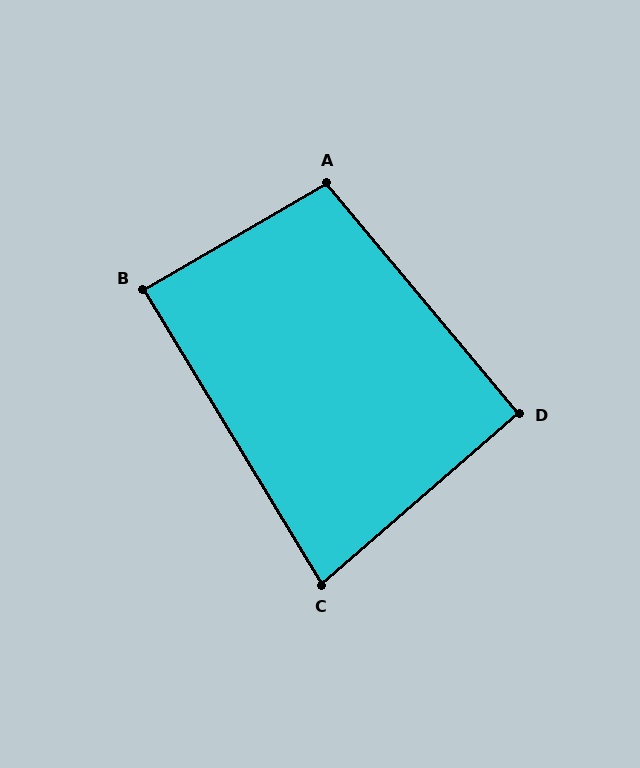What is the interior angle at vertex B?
Approximately 89 degrees (approximately right).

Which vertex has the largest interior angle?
A, at approximately 100 degrees.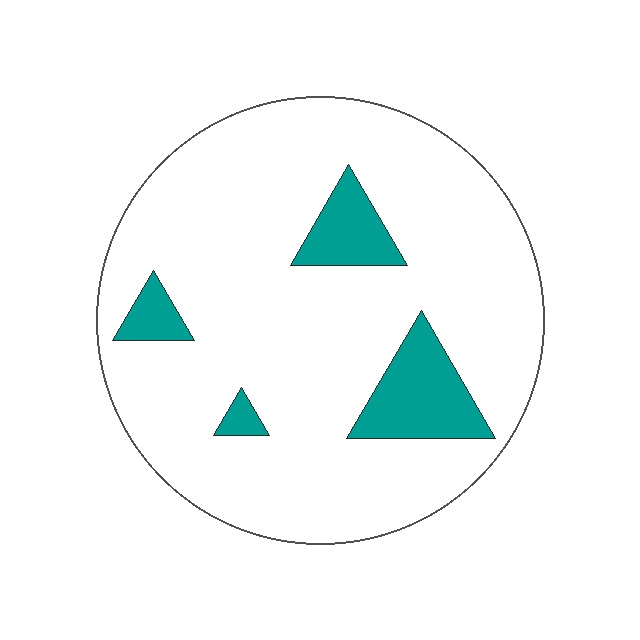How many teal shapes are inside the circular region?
4.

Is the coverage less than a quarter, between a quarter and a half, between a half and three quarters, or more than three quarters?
Less than a quarter.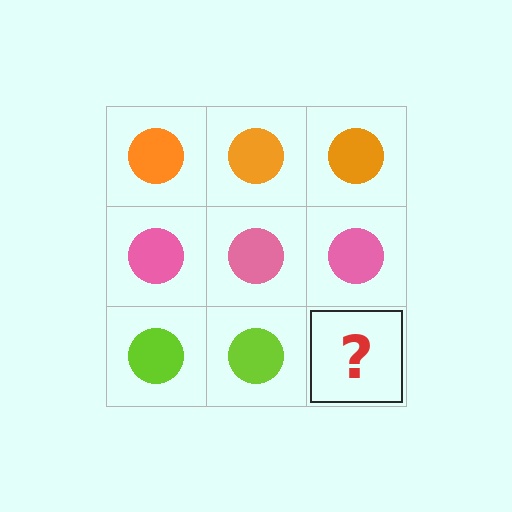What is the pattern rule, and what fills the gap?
The rule is that each row has a consistent color. The gap should be filled with a lime circle.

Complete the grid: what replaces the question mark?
The question mark should be replaced with a lime circle.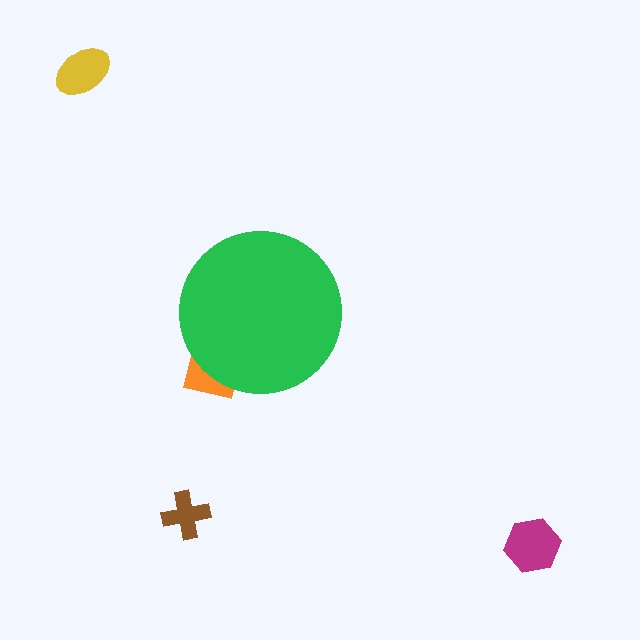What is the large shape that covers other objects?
A green circle.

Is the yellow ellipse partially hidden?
No, the yellow ellipse is fully visible.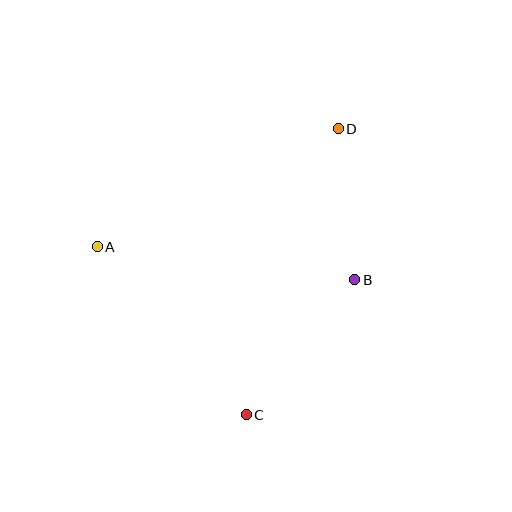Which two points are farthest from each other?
Points C and D are farthest from each other.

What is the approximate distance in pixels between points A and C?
The distance between A and C is approximately 224 pixels.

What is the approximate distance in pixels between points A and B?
The distance between A and B is approximately 259 pixels.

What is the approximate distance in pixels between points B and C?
The distance between B and C is approximately 173 pixels.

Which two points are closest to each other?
Points B and D are closest to each other.